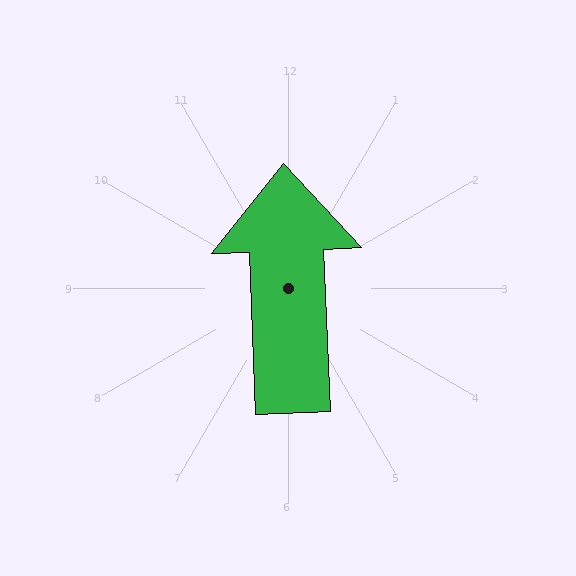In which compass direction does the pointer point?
North.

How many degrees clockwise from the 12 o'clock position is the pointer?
Approximately 358 degrees.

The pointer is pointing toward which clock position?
Roughly 12 o'clock.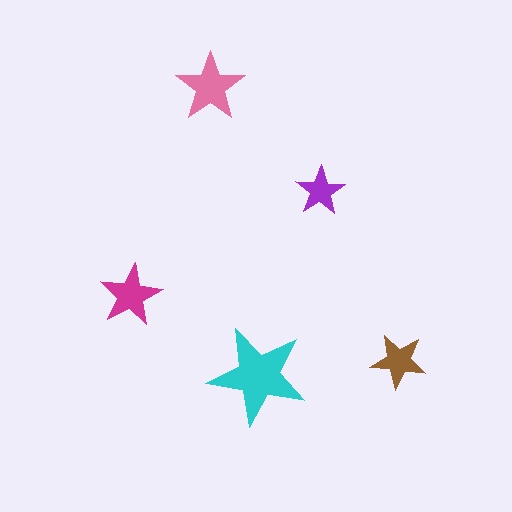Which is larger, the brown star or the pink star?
The pink one.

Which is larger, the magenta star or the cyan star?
The cyan one.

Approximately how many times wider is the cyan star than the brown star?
About 2 times wider.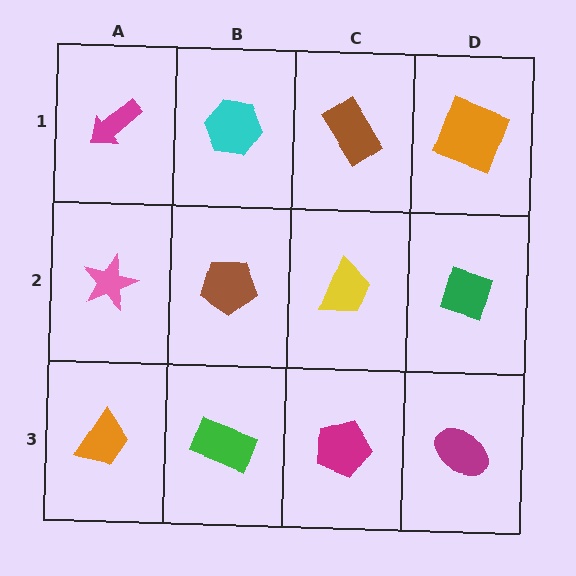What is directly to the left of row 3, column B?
An orange trapezoid.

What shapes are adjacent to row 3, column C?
A yellow trapezoid (row 2, column C), a green rectangle (row 3, column B), a magenta ellipse (row 3, column D).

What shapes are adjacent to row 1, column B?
A brown pentagon (row 2, column B), a magenta arrow (row 1, column A), a brown rectangle (row 1, column C).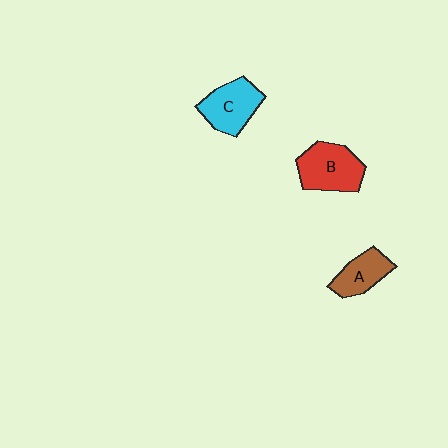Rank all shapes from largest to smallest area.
From largest to smallest: B (red), C (cyan), A (brown).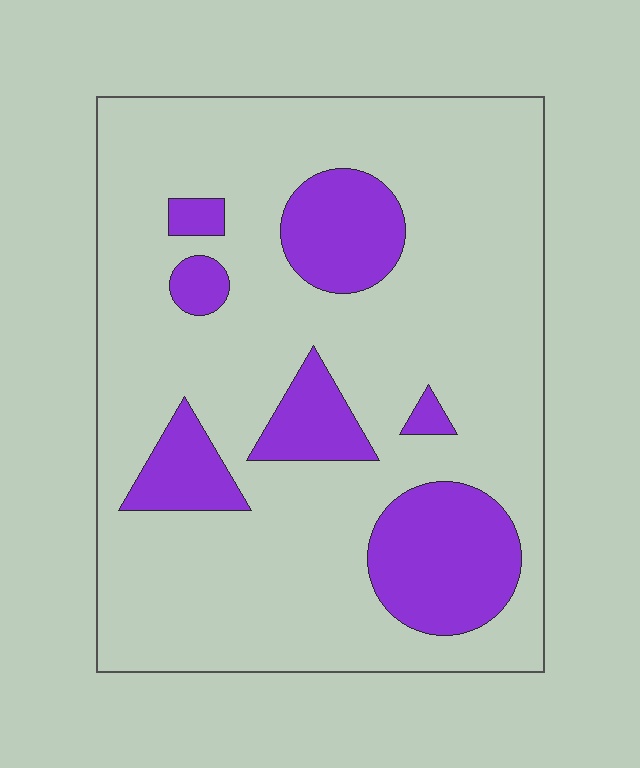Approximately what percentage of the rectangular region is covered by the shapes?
Approximately 20%.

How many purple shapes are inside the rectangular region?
7.